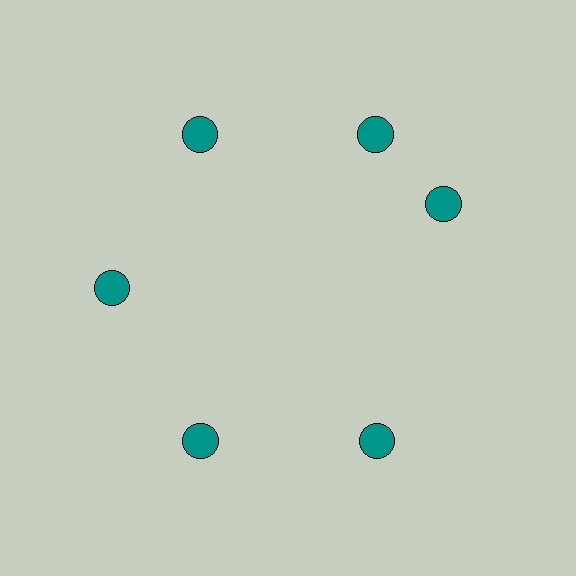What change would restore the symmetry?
The symmetry would be restored by rotating it back into even spacing with its neighbors so that all 6 circles sit at equal angles and equal distance from the center.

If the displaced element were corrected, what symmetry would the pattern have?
It would have 6-fold rotational symmetry — the pattern would map onto itself every 60 degrees.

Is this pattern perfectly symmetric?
No. The 6 teal circles are arranged in a ring, but one element near the 3 o'clock position is rotated out of alignment along the ring, breaking the 6-fold rotational symmetry.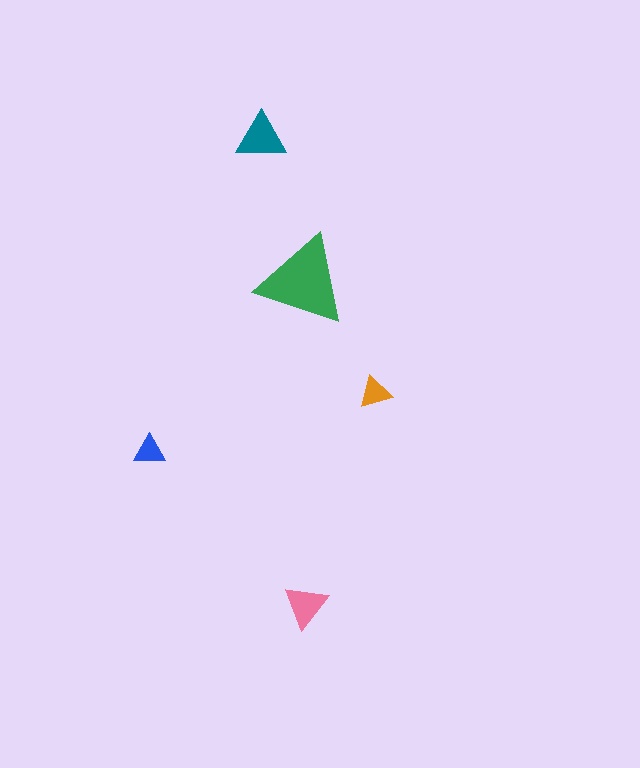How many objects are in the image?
There are 5 objects in the image.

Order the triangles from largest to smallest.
the green one, the teal one, the pink one, the orange one, the blue one.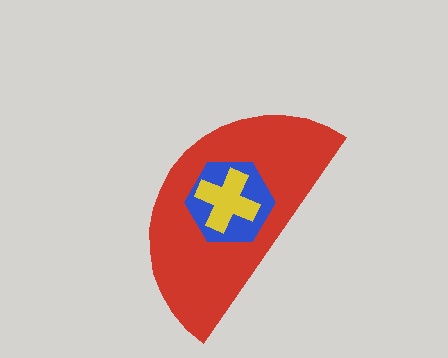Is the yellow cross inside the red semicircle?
Yes.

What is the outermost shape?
The red semicircle.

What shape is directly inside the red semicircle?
The blue hexagon.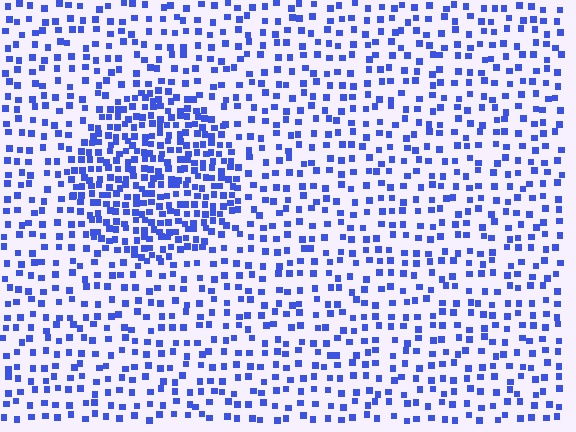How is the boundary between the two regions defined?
The boundary is defined by a change in element density (approximately 2.2x ratio). All elements are the same color, size, and shape.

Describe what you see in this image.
The image contains small blue elements arranged at two different densities. A circle-shaped region is visible where the elements are more densely packed than the surrounding area.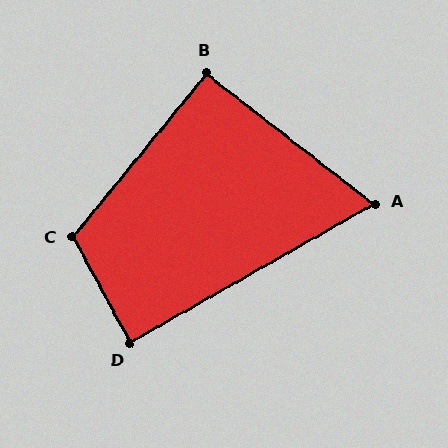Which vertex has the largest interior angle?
C, at approximately 112 degrees.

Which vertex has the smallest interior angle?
A, at approximately 68 degrees.